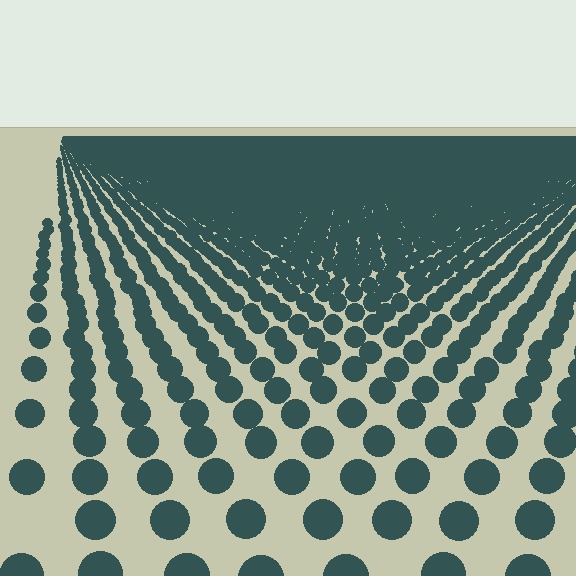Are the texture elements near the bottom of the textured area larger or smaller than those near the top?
Larger. Near the bottom, elements are closer to the viewer and appear at a bigger on-screen size.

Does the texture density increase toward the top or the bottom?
Density increases toward the top.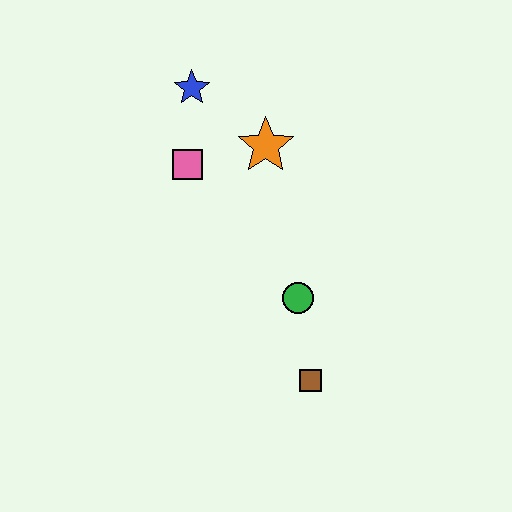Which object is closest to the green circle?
The brown square is closest to the green circle.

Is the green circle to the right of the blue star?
Yes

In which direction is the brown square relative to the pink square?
The brown square is below the pink square.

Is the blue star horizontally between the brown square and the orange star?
No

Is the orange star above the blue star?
No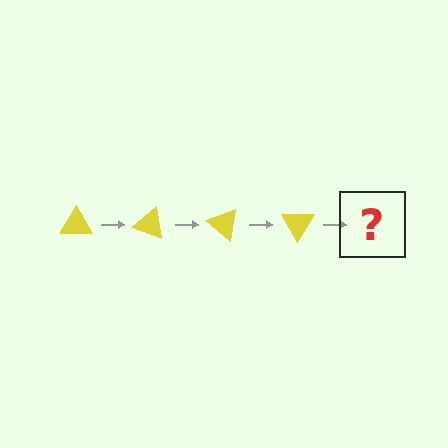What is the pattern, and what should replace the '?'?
The pattern is that the triangle rotates 20 degrees each step. The '?' should be a yellow triangle rotated 80 degrees.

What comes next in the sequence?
The next element should be a yellow triangle rotated 80 degrees.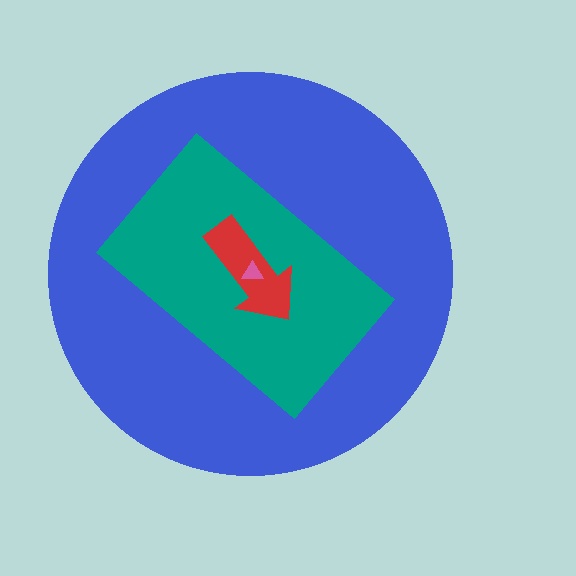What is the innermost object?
The pink triangle.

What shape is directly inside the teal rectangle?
The red arrow.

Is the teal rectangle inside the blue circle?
Yes.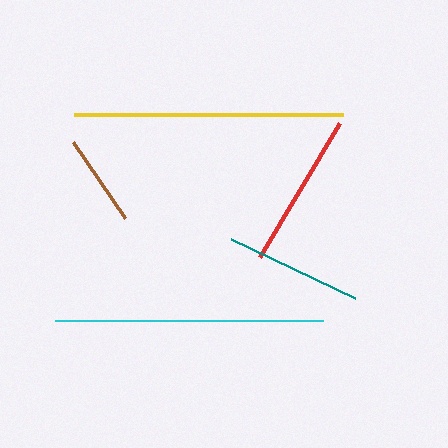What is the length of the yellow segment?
The yellow segment is approximately 269 pixels long.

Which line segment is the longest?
The yellow line is the longest at approximately 269 pixels.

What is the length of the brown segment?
The brown segment is approximately 93 pixels long.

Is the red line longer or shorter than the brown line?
The red line is longer than the brown line.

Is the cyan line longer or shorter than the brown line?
The cyan line is longer than the brown line.